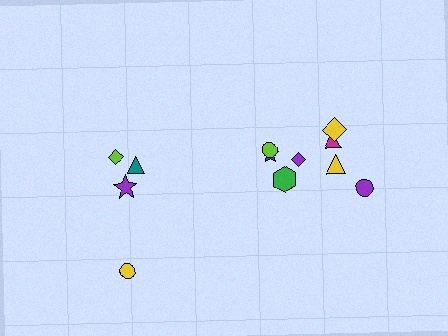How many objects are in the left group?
There are 4 objects.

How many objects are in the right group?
There are 8 objects.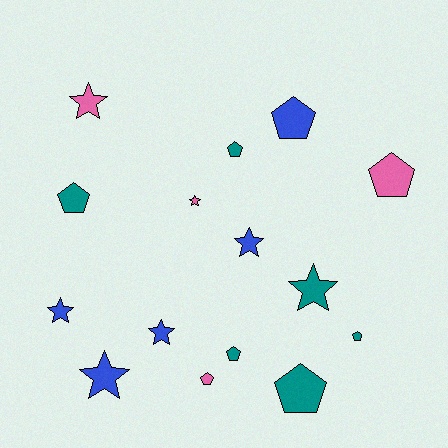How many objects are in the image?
There are 15 objects.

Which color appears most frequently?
Teal, with 6 objects.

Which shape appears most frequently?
Pentagon, with 8 objects.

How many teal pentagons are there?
There are 5 teal pentagons.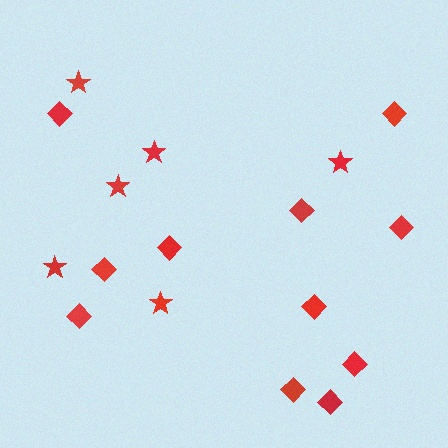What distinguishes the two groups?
There are 2 groups: one group of diamonds (11) and one group of stars (6).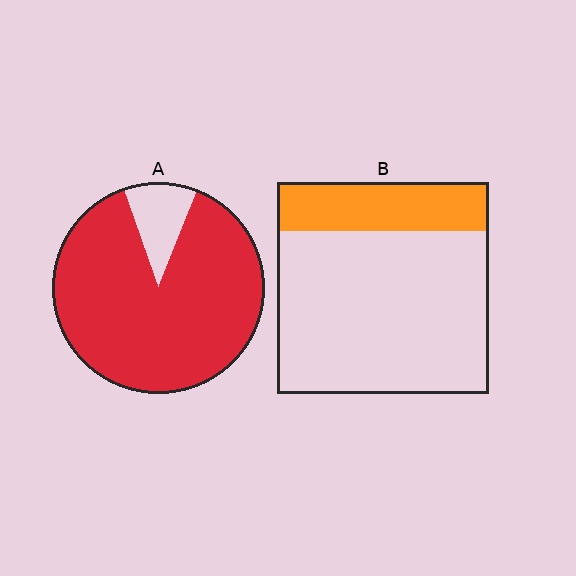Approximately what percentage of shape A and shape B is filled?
A is approximately 90% and B is approximately 25%.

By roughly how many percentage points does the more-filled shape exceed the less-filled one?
By roughly 65 percentage points (A over B).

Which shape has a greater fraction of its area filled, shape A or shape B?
Shape A.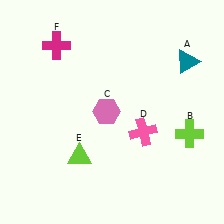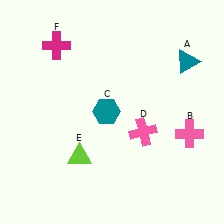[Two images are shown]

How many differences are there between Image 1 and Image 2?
There are 2 differences between the two images.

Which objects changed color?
B changed from lime to pink. C changed from pink to teal.